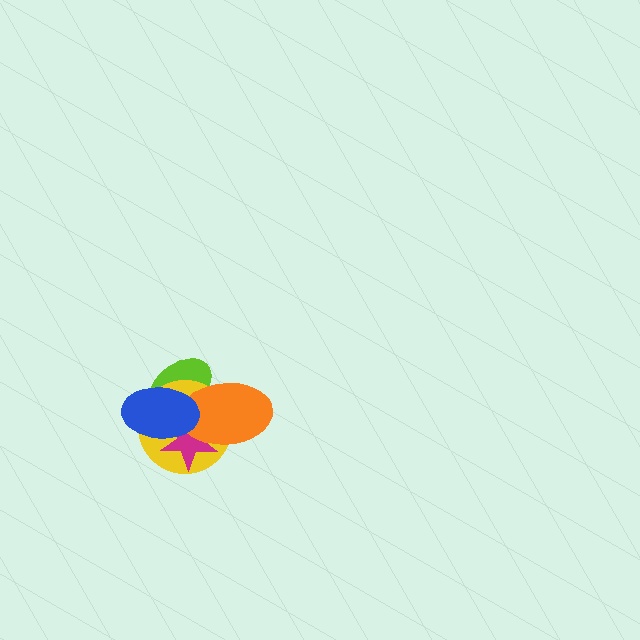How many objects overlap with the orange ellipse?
4 objects overlap with the orange ellipse.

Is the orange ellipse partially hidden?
Yes, it is partially covered by another shape.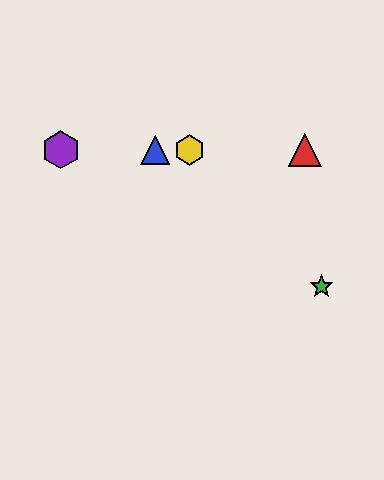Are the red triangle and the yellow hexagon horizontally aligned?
Yes, both are at y≈150.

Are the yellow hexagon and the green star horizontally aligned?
No, the yellow hexagon is at y≈150 and the green star is at y≈287.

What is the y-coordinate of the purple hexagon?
The purple hexagon is at y≈150.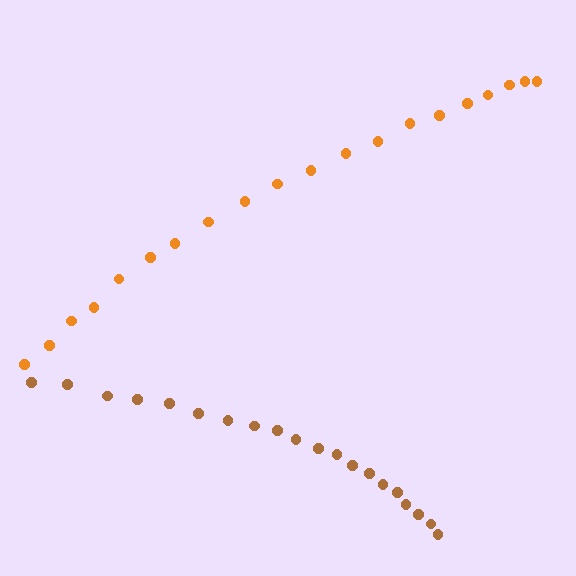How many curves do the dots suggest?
There are 2 distinct paths.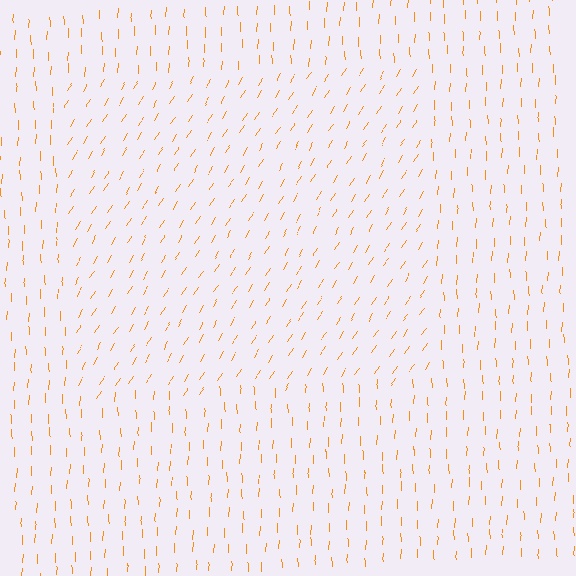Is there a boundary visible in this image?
Yes, there is a texture boundary formed by a change in line orientation.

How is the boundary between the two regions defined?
The boundary is defined purely by a change in line orientation (approximately 31 degrees difference). All lines are the same color and thickness.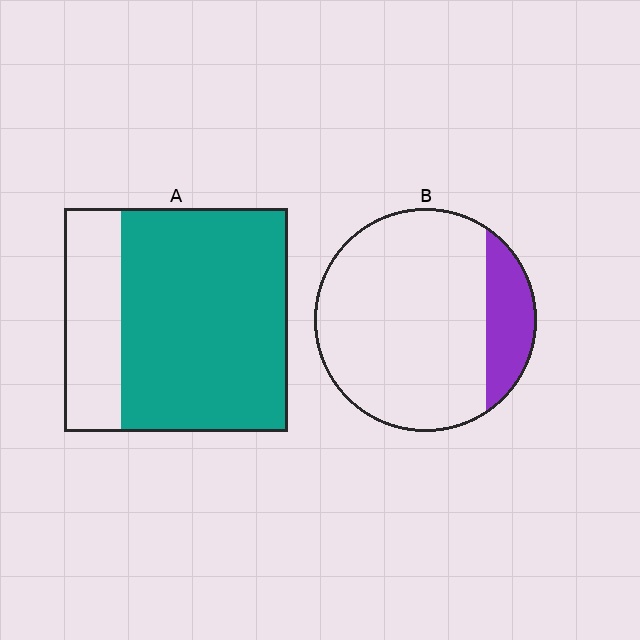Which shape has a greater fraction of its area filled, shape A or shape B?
Shape A.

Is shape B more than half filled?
No.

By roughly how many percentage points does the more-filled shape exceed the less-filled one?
By roughly 55 percentage points (A over B).